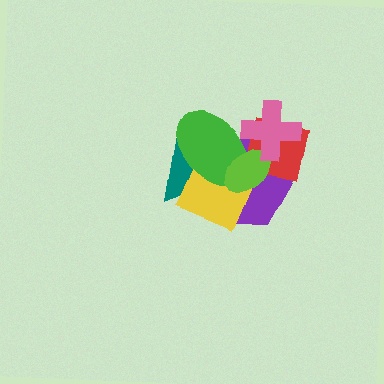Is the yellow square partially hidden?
Yes, it is partially covered by another shape.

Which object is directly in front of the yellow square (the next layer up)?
The green ellipse is directly in front of the yellow square.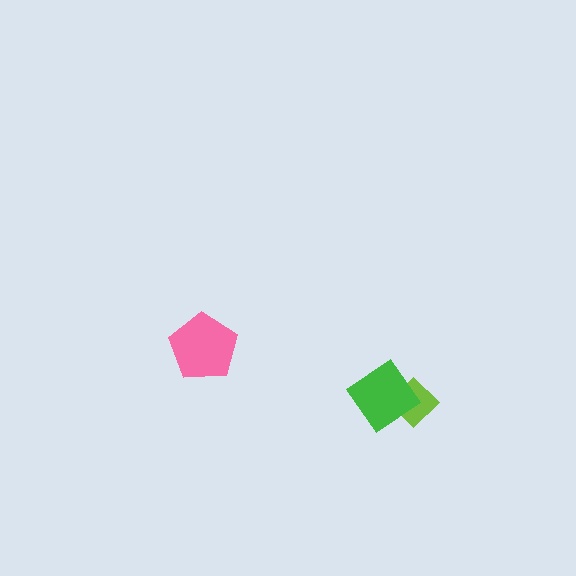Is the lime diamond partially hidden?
Yes, it is partially covered by another shape.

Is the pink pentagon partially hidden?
No, no other shape covers it.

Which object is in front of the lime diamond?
The green diamond is in front of the lime diamond.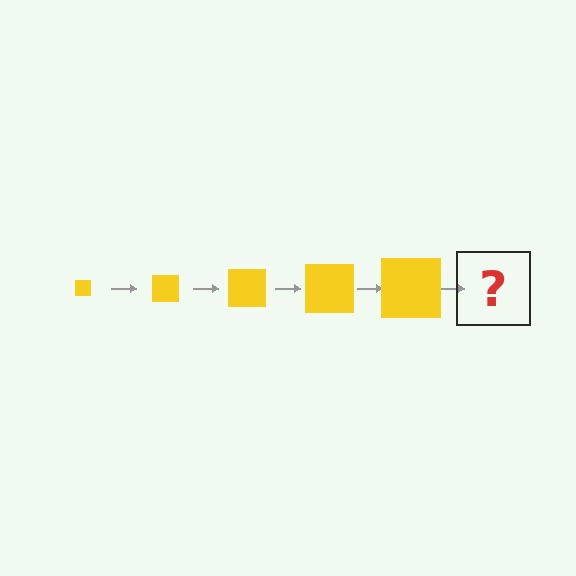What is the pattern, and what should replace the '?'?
The pattern is that the square gets progressively larger each step. The '?' should be a yellow square, larger than the previous one.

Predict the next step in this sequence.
The next step is a yellow square, larger than the previous one.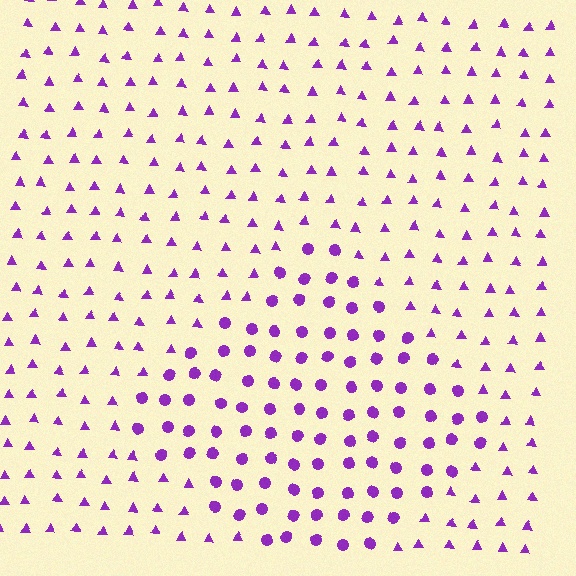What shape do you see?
I see a diamond.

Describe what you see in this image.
The image is filled with small purple elements arranged in a uniform grid. A diamond-shaped region contains circles, while the surrounding area contains triangles. The boundary is defined purely by the change in element shape.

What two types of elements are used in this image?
The image uses circles inside the diamond region and triangles outside it.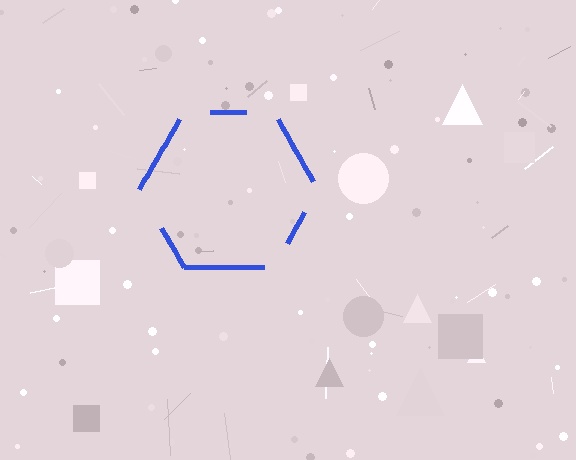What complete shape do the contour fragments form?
The contour fragments form a hexagon.